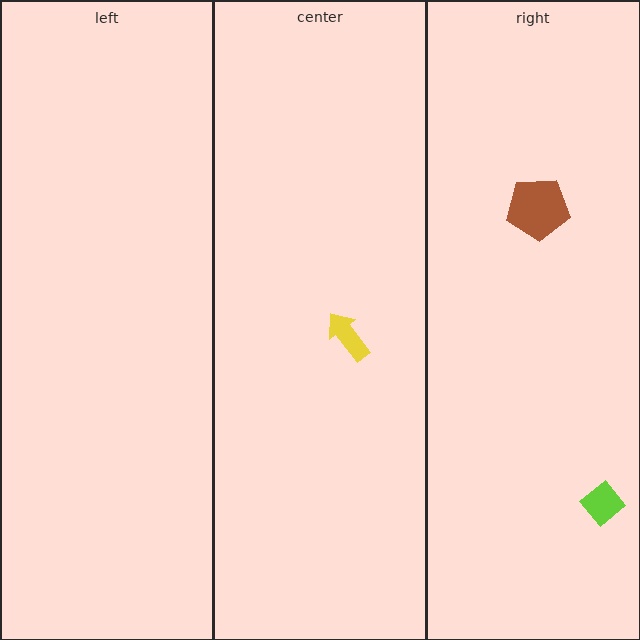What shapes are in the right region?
The lime diamond, the brown pentagon.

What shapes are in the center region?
The yellow arrow.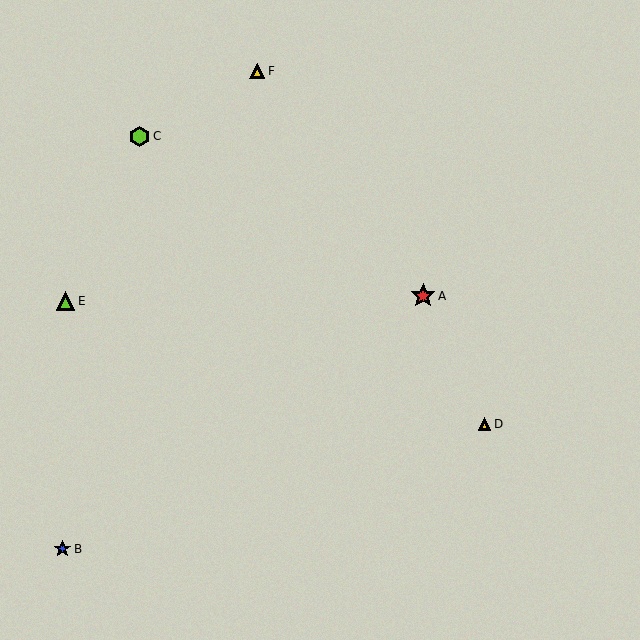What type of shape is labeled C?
Shape C is a lime hexagon.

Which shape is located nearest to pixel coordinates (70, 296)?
The lime triangle (labeled E) at (66, 301) is nearest to that location.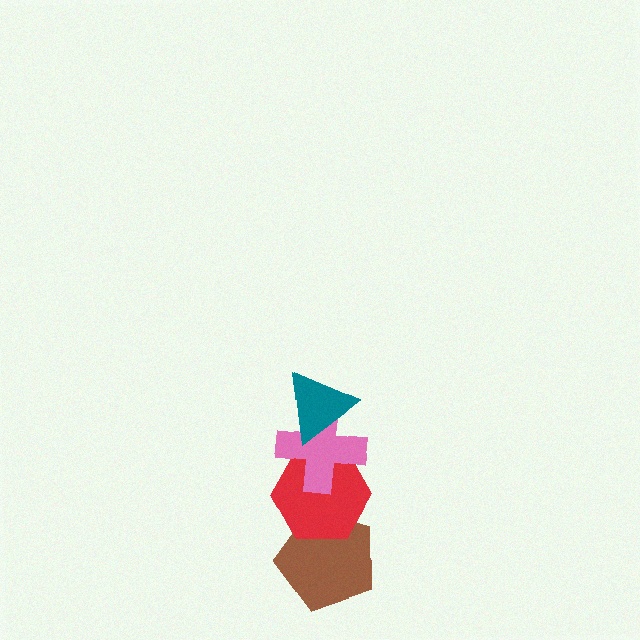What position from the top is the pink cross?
The pink cross is 2nd from the top.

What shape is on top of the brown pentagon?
The red hexagon is on top of the brown pentagon.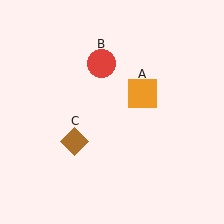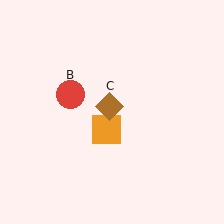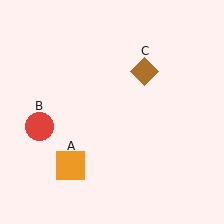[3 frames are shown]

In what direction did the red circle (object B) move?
The red circle (object B) moved down and to the left.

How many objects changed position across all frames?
3 objects changed position: orange square (object A), red circle (object B), brown diamond (object C).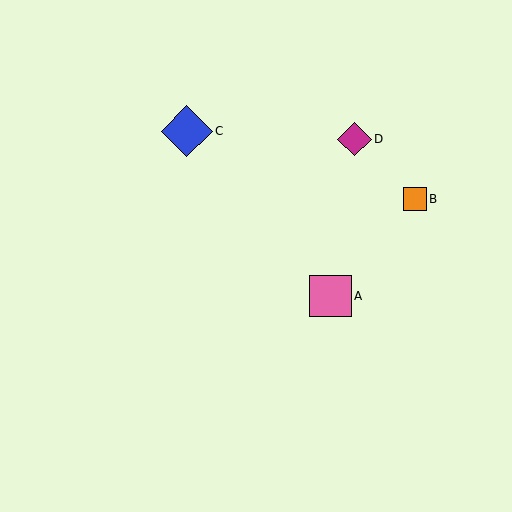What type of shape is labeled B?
Shape B is an orange square.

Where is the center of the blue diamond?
The center of the blue diamond is at (187, 131).